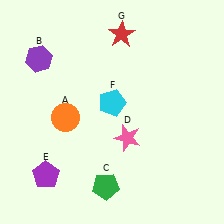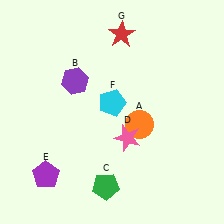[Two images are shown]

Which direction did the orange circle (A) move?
The orange circle (A) moved right.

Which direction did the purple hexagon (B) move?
The purple hexagon (B) moved right.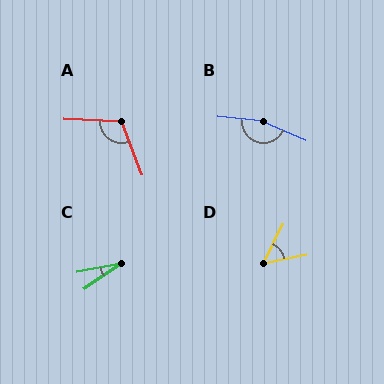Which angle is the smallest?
C, at approximately 24 degrees.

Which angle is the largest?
B, at approximately 162 degrees.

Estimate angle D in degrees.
Approximately 52 degrees.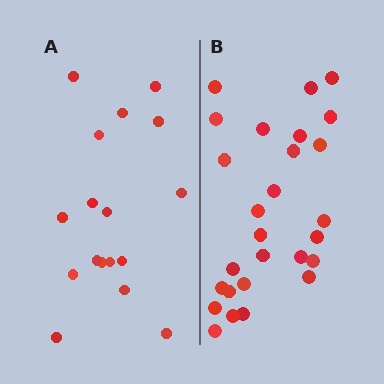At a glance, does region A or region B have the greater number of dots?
Region B (the right region) has more dots.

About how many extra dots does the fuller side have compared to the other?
Region B has roughly 10 or so more dots than region A.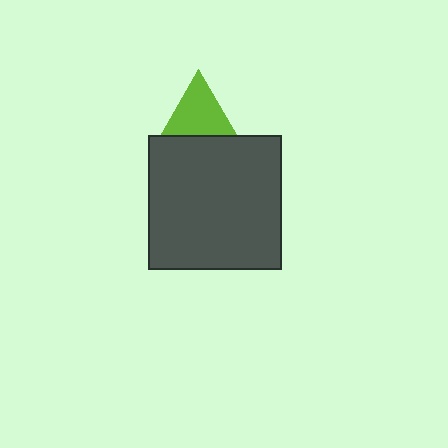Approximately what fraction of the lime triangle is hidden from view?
Roughly 38% of the lime triangle is hidden behind the dark gray square.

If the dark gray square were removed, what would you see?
You would see the complete lime triangle.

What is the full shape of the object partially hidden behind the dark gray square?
The partially hidden object is a lime triangle.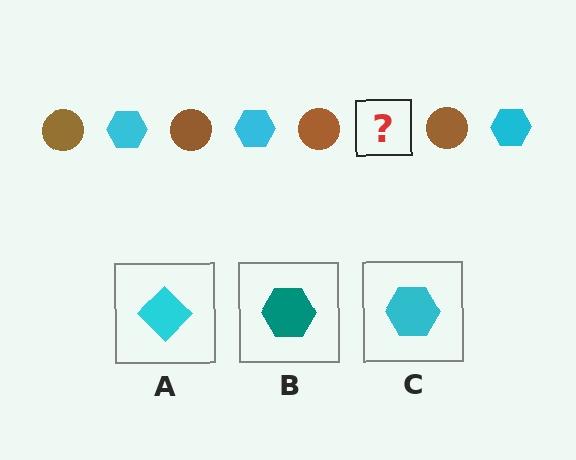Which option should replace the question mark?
Option C.